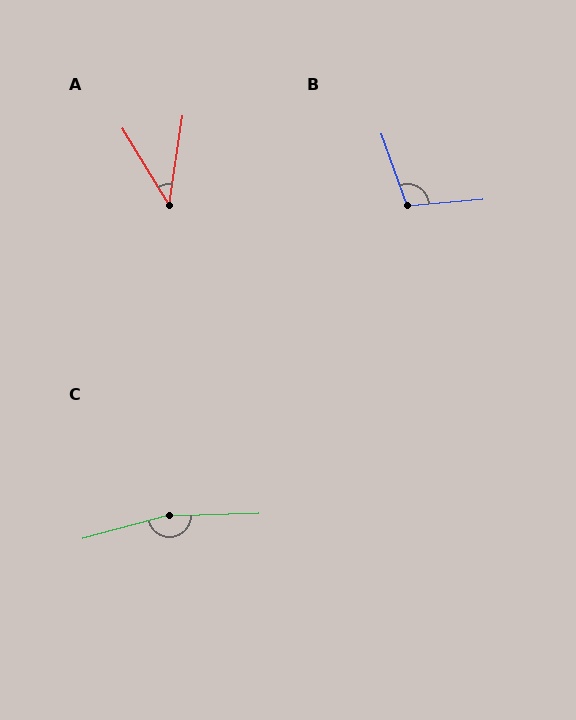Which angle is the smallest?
A, at approximately 40 degrees.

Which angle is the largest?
C, at approximately 166 degrees.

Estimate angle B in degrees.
Approximately 105 degrees.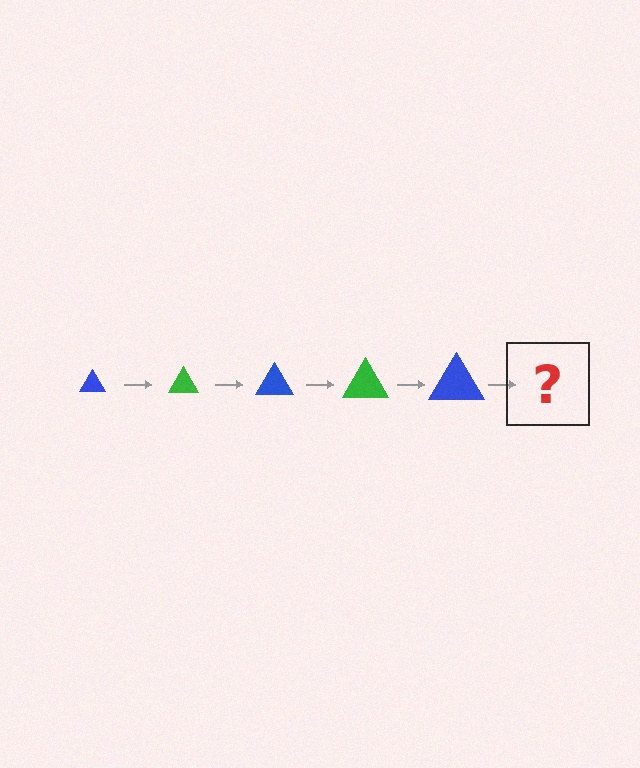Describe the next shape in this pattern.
It should be a green triangle, larger than the previous one.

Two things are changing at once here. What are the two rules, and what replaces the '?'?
The two rules are that the triangle grows larger each step and the color cycles through blue and green. The '?' should be a green triangle, larger than the previous one.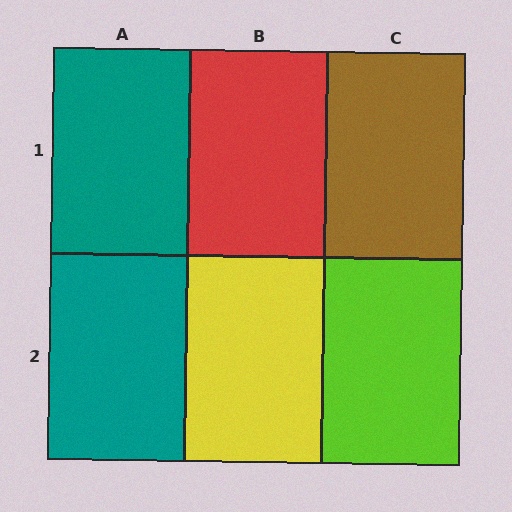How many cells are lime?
1 cell is lime.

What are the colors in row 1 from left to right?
Teal, red, brown.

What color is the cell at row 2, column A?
Teal.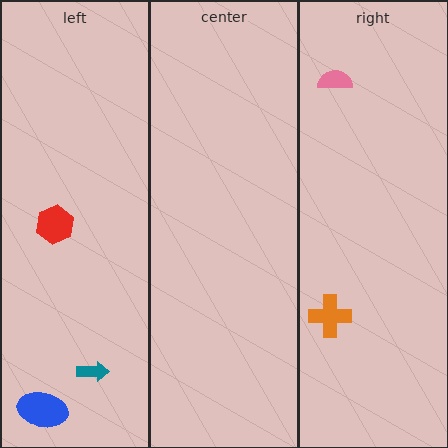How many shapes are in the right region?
2.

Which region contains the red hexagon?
The left region.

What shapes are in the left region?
The red hexagon, the teal arrow, the blue ellipse.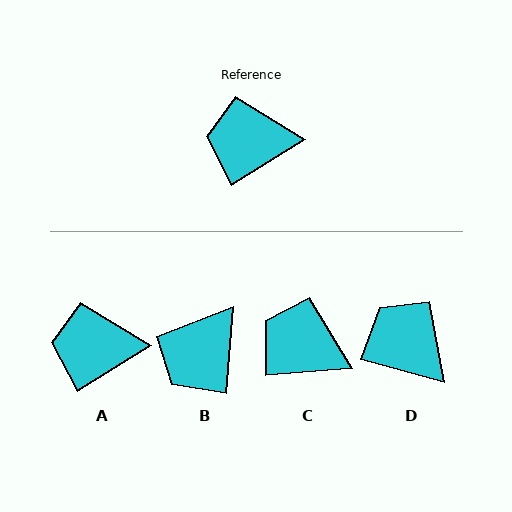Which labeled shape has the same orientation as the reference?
A.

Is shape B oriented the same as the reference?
No, it is off by about 53 degrees.